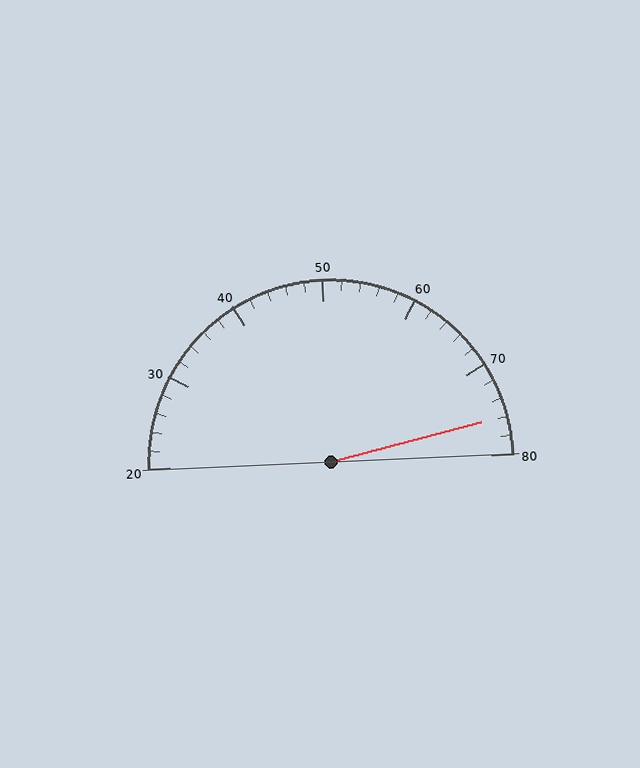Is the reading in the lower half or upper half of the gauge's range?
The reading is in the upper half of the range (20 to 80).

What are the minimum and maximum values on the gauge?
The gauge ranges from 20 to 80.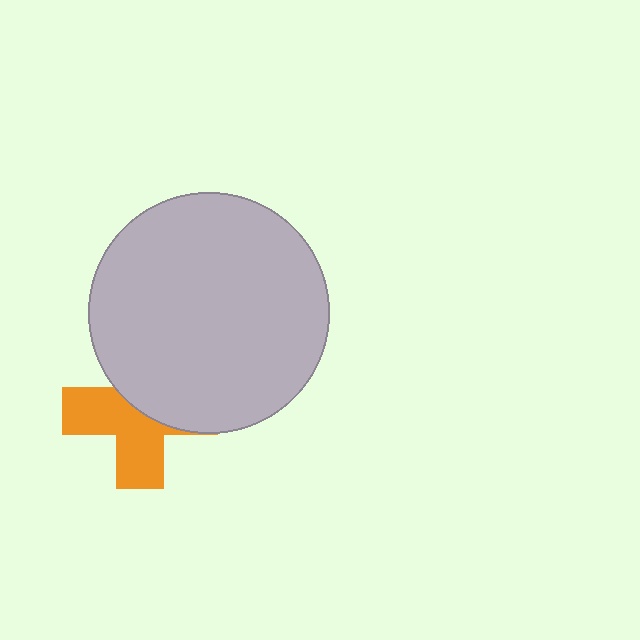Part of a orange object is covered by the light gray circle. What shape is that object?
It is a cross.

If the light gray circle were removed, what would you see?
You would see the complete orange cross.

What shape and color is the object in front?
The object in front is a light gray circle.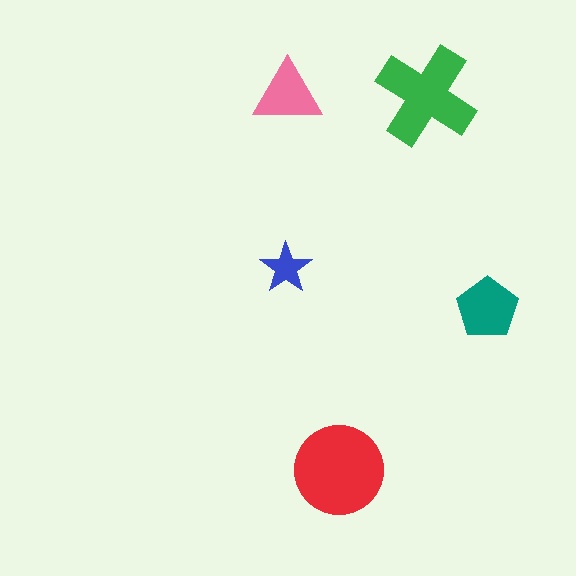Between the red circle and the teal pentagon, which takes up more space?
The red circle.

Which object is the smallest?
The blue star.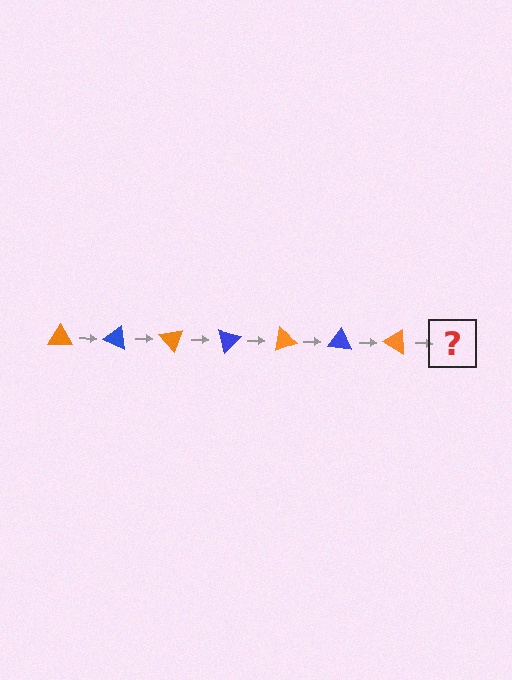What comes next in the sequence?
The next element should be a blue triangle, rotated 175 degrees from the start.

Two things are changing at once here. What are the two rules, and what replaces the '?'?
The two rules are that it rotates 25 degrees each step and the color cycles through orange and blue. The '?' should be a blue triangle, rotated 175 degrees from the start.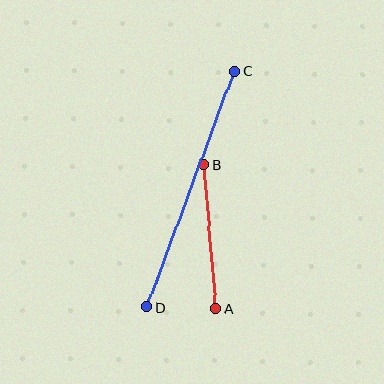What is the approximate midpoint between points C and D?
The midpoint is at approximately (191, 189) pixels.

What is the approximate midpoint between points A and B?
The midpoint is at approximately (210, 237) pixels.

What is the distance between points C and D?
The distance is approximately 252 pixels.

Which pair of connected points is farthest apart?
Points C and D are farthest apart.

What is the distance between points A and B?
The distance is approximately 144 pixels.